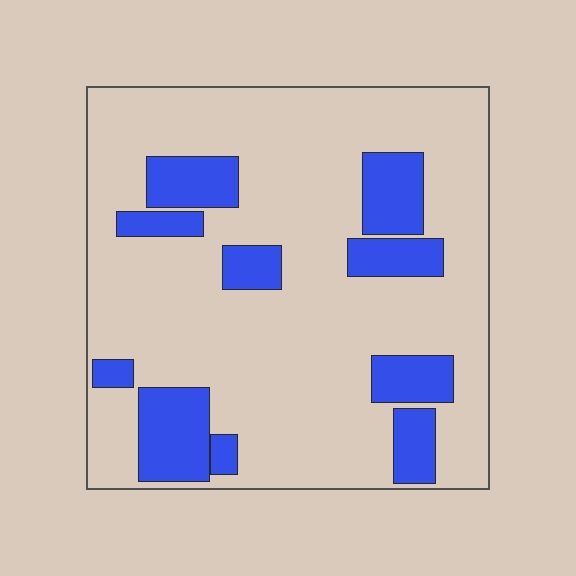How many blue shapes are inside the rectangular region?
10.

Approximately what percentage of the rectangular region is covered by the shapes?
Approximately 20%.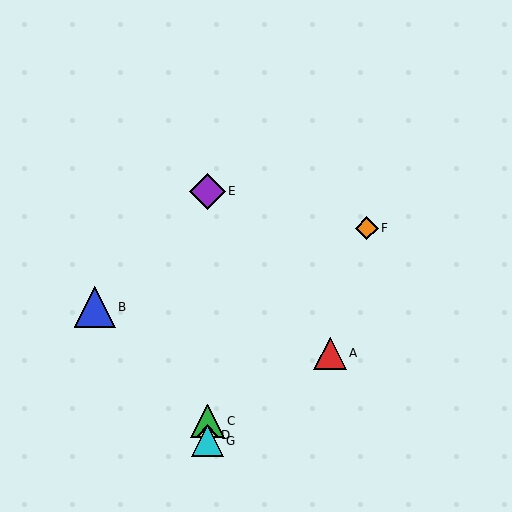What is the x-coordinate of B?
Object B is at x≈95.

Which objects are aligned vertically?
Objects C, D, E, G are aligned vertically.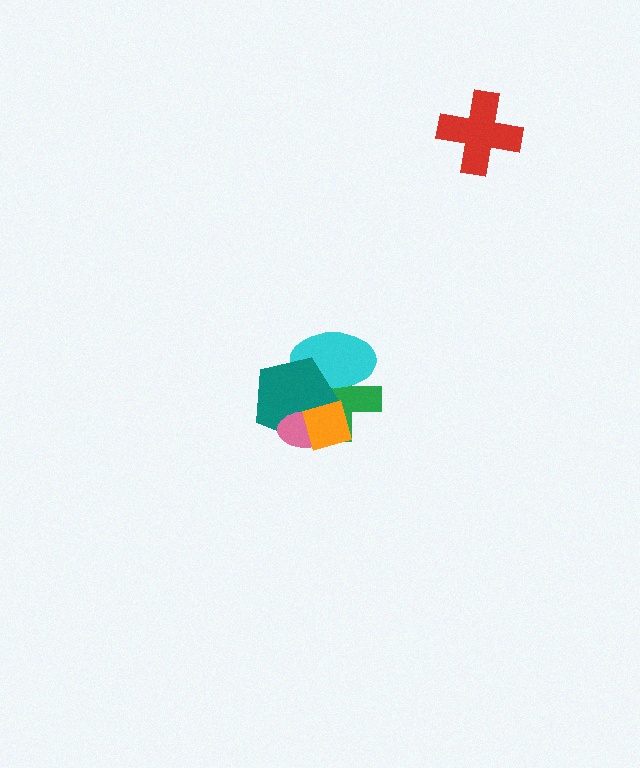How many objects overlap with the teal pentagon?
4 objects overlap with the teal pentagon.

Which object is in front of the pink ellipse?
The orange diamond is in front of the pink ellipse.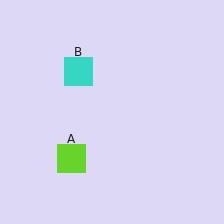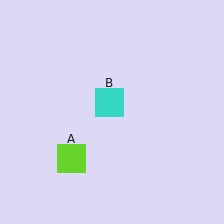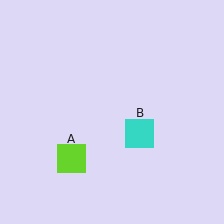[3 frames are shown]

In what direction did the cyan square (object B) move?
The cyan square (object B) moved down and to the right.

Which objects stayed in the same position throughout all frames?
Lime square (object A) remained stationary.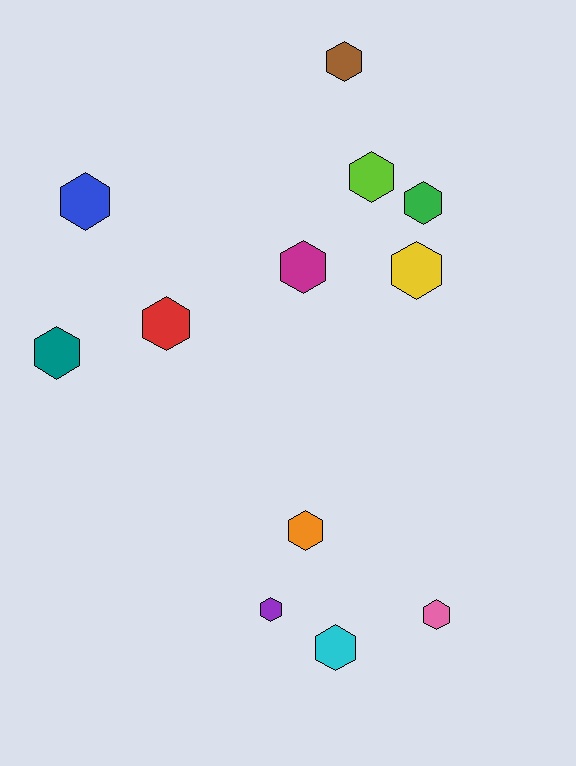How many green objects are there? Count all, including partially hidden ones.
There is 1 green object.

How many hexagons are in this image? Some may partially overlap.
There are 12 hexagons.